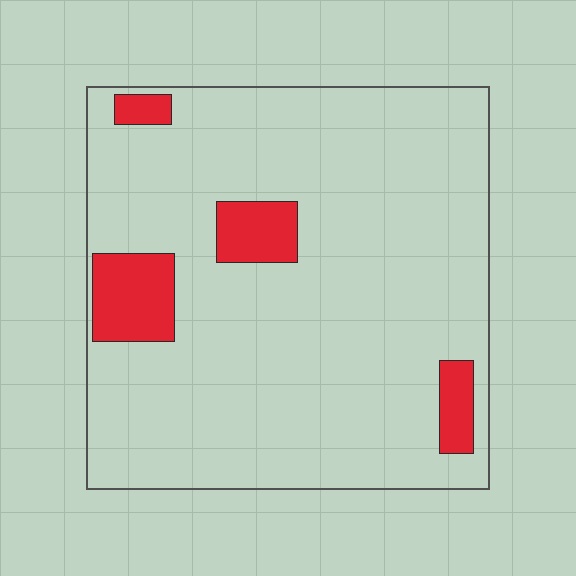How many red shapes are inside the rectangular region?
4.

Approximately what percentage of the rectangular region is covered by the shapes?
Approximately 10%.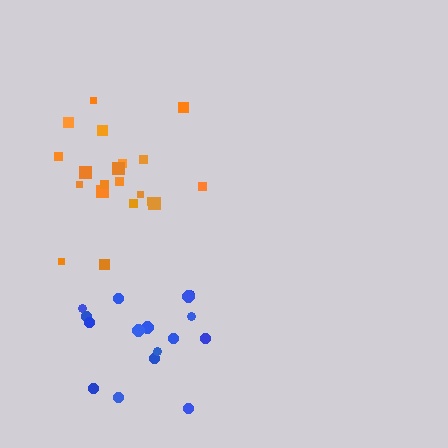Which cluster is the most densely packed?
Blue.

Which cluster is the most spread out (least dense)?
Orange.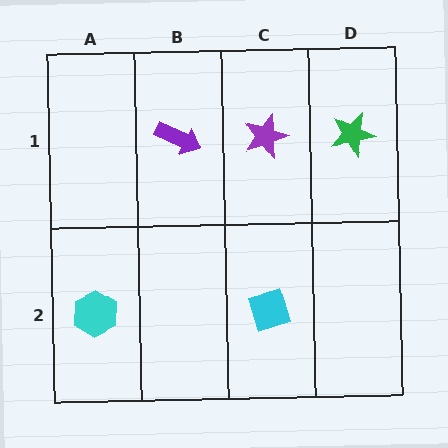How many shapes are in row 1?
3 shapes.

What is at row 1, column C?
A purple star.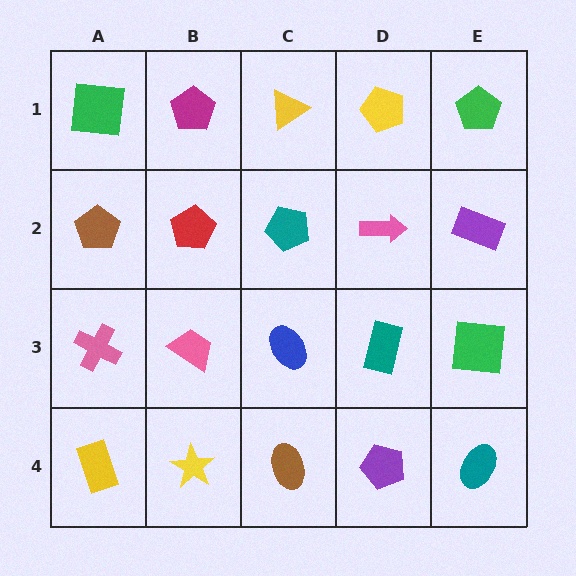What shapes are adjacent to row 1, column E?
A purple rectangle (row 2, column E), a yellow pentagon (row 1, column D).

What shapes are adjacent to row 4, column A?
A pink cross (row 3, column A), a yellow star (row 4, column B).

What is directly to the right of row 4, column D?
A teal ellipse.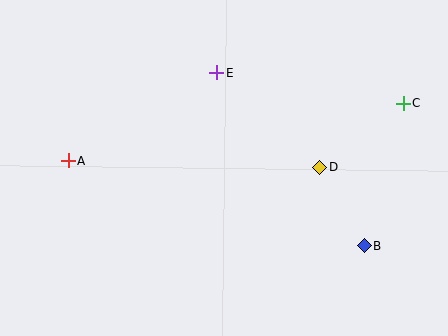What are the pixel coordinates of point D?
Point D is at (320, 167).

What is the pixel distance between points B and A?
The distance between B and A is 308 pixels.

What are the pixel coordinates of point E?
Point E is at (217, 72).